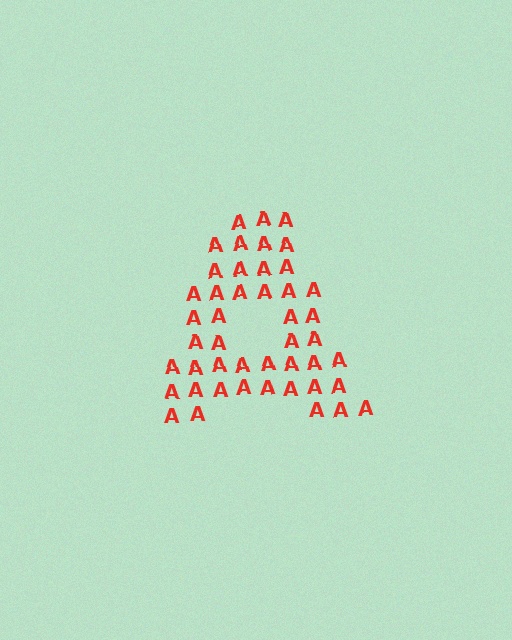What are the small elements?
The small elements are letter A's.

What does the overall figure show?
The overall figure shows the letter A.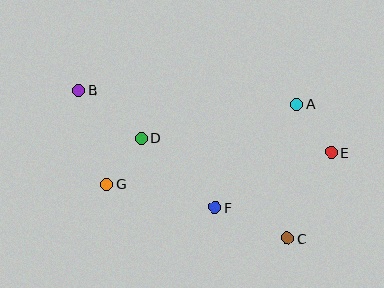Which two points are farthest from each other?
Points B and E are farthest from each other.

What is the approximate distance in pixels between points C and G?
The distance between C and G is approximately 188 pixels.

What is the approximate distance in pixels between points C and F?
The distance between C and F is approximately 78 pixels.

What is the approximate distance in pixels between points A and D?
The distance between A and D is approximately 159 pixels.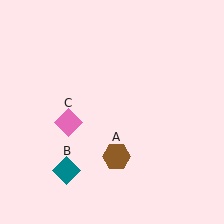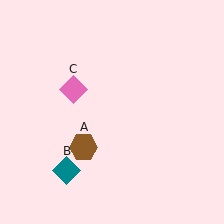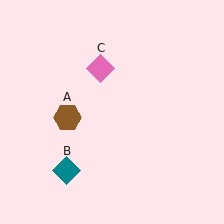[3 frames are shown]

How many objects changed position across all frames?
2 objects changed position: brown hexagon (object A), pink diamond (object C).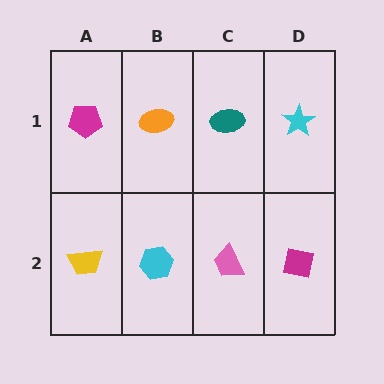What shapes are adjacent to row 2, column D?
A cyan star (row 1, column D), a pink trapezoid (row 2, column C).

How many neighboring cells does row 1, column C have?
3.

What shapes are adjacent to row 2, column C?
A teal ellipse (row 1, column C), a cyan hexagon (row 2, column B), a magenta square (row 2, column D).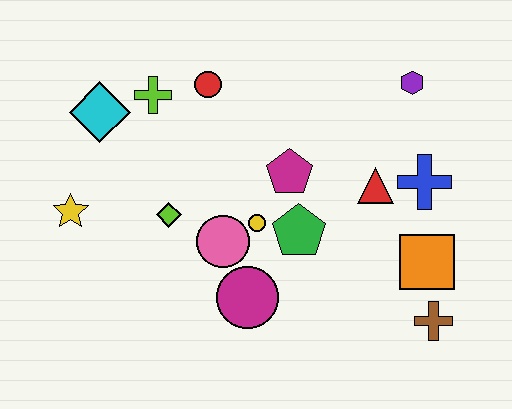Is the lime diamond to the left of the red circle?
Yes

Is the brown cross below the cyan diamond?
Yes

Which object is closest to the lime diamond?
The pink circle is closest to the lime diamond.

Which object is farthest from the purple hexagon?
The yellow star is farthest from the purple hexagon.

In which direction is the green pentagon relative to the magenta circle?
The green pentagon is above the magenta circle.